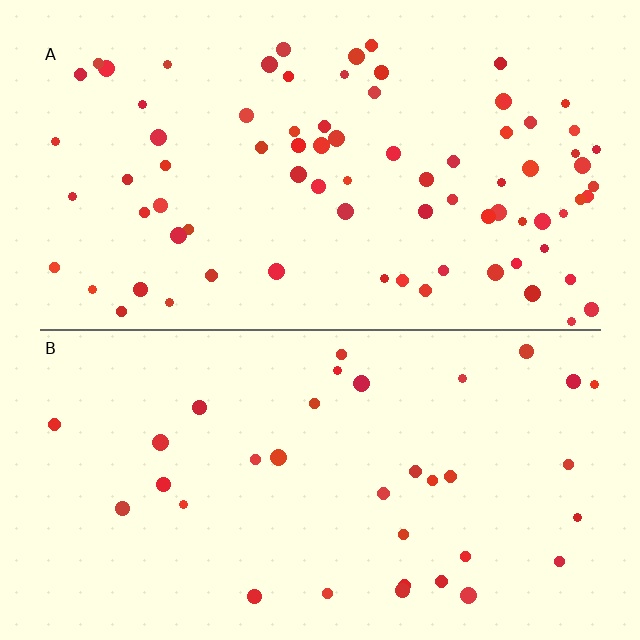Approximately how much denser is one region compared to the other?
Approximately 2.3× — region A over region B.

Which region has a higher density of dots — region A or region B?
A (the top).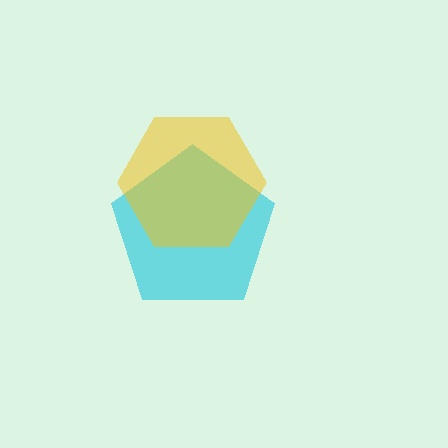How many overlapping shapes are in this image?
There are 2 overlapping shapes in the image.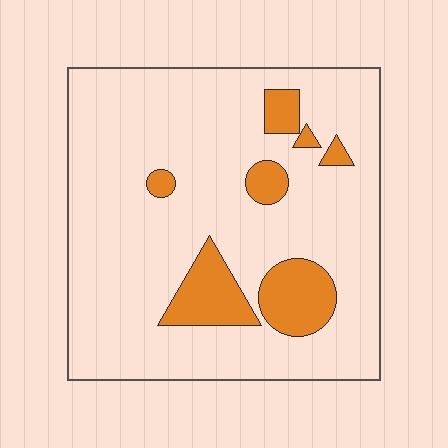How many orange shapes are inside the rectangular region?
7.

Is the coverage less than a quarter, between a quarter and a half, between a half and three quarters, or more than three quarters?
Less than a quarter.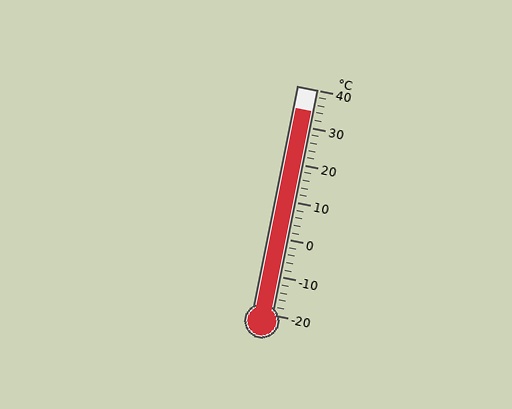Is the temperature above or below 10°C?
The temperature is above 10°C.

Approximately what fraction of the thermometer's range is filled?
The thermometer is filled to approximately 90% of its range.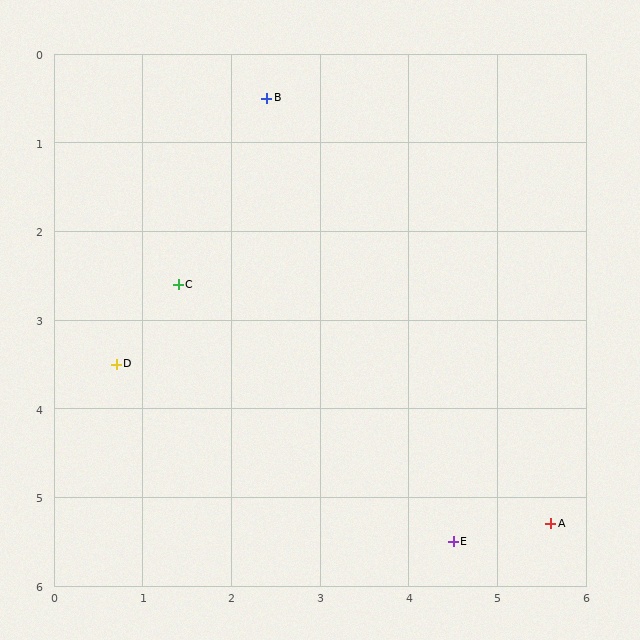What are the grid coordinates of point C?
Point C is at approximately (1.4, 2.6).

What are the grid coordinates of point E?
Point E is at approximately (4.5, 5.5).